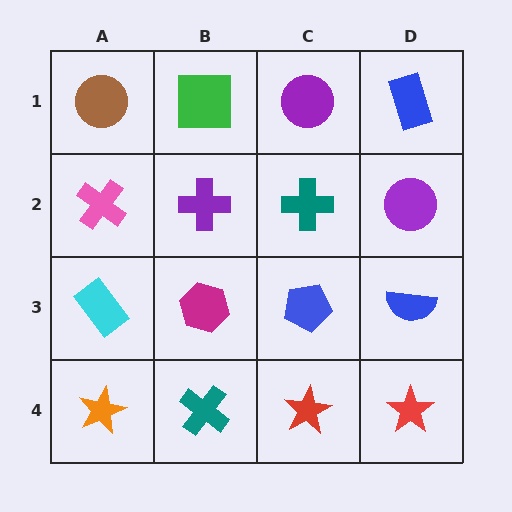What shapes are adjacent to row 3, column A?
A pink cross (row 2, column A), an orange star (row 4, column A), a magenta hexagon (row 3, column B).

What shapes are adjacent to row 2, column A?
A brown circle (row 1, column A), a cyan rectangle (row 3, column A), a purple cross (row 2, column B).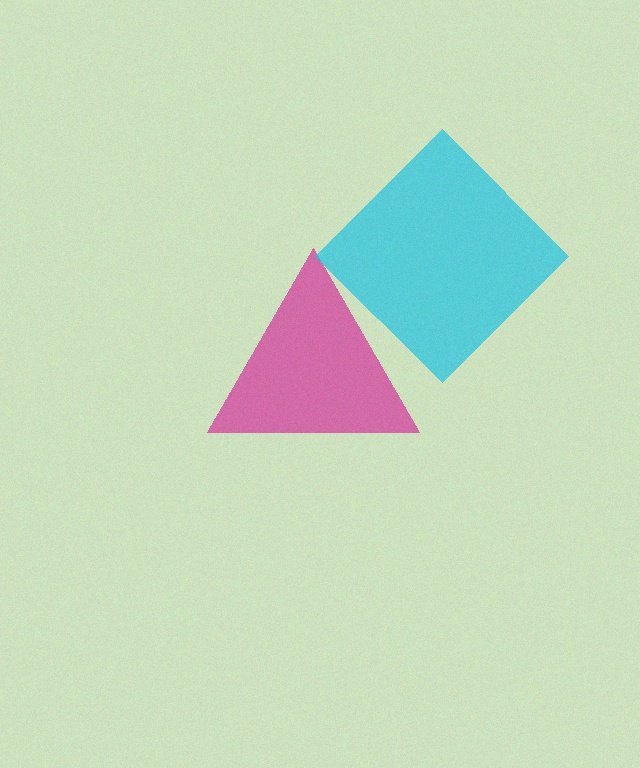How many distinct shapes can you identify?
There are 2 distinct shapes: a magenta triangle, a cyan diamond.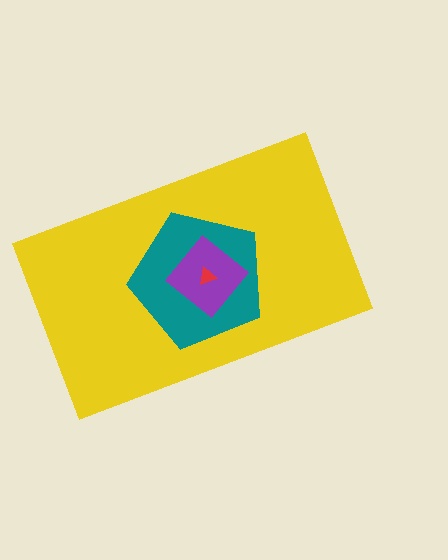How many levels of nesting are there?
4.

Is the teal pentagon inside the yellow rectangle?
Yes.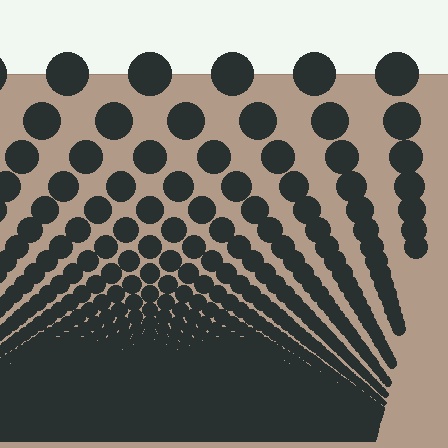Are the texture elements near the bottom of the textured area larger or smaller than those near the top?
Smaller. The gradient is inverted — elements near the bottom are smaller and denser.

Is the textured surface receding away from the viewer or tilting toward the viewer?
The surface appears to tilt toward the viewer. Texture elements get larger and sparser toward the top.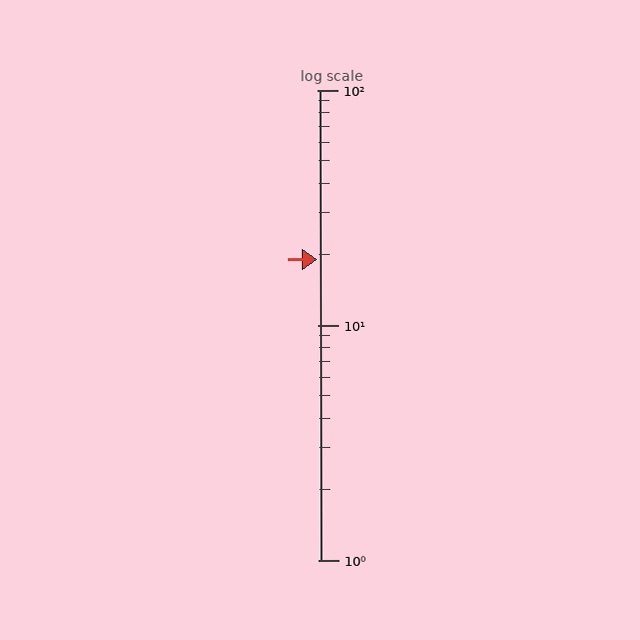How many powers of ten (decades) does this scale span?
The scale spans 2 decades, from 1 to 100.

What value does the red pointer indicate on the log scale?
The pointer indicates approximately 19.